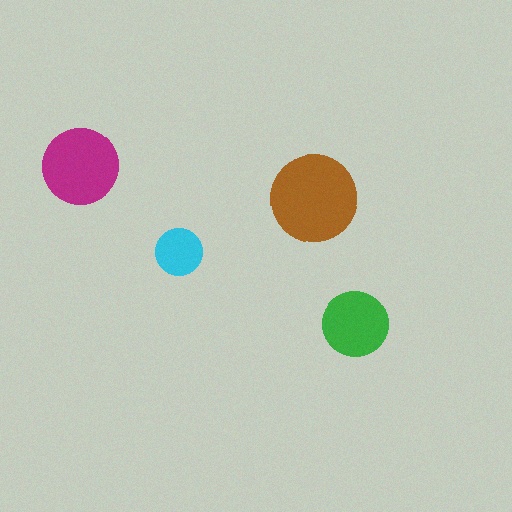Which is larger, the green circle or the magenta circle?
The magenta one.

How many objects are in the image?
There are 4 objects in the image.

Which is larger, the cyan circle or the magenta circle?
The magenta one.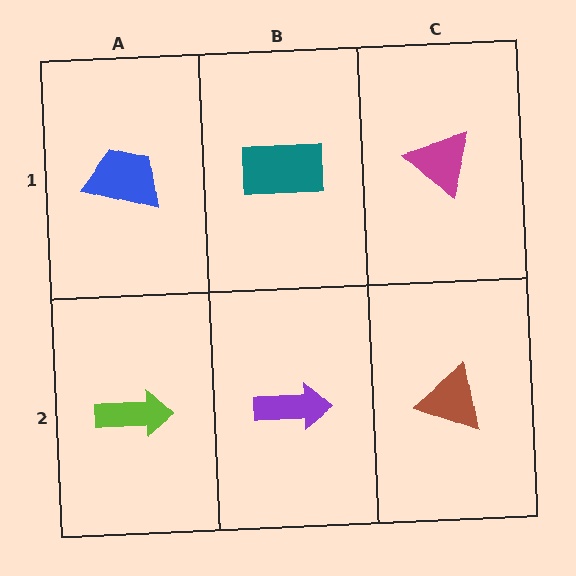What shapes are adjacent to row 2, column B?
A teal rectangle (row 1, column B), a lime arrow (row 2, column A), a brown triangle (row 2, column C).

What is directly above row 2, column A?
A blue trapezoid.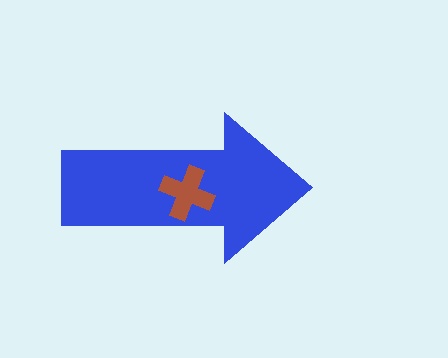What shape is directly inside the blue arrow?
The brown cross.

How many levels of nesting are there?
2.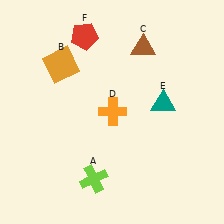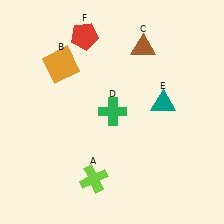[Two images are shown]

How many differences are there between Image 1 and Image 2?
There is 1 difference between the two images.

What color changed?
The cross (D) changed from orange in Image 1 to green in Image 2.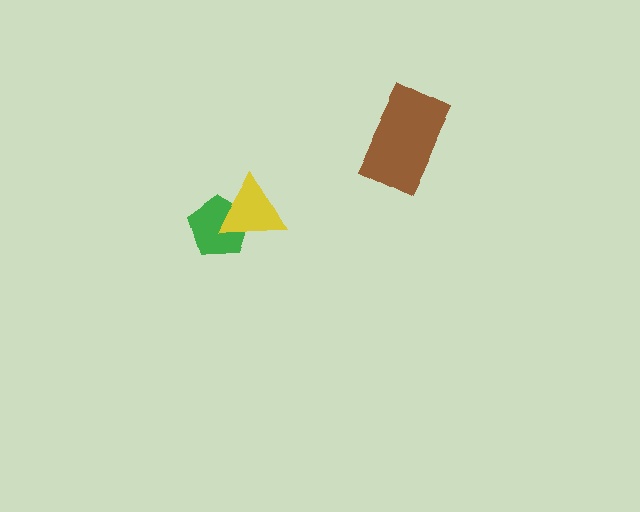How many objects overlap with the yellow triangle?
1 object overlaps with the yellow triangle.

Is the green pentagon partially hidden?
Yes, it is partially covered by another shape.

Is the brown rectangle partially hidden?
No, no other shape covers it.